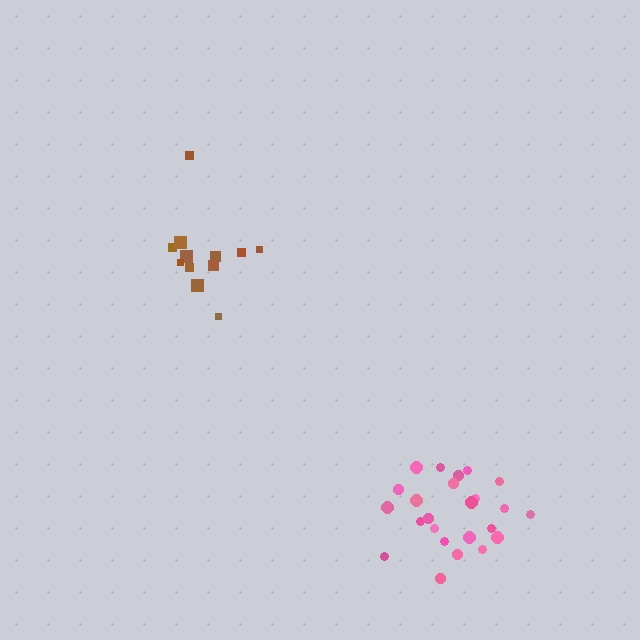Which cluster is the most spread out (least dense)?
Brown.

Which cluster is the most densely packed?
Pink.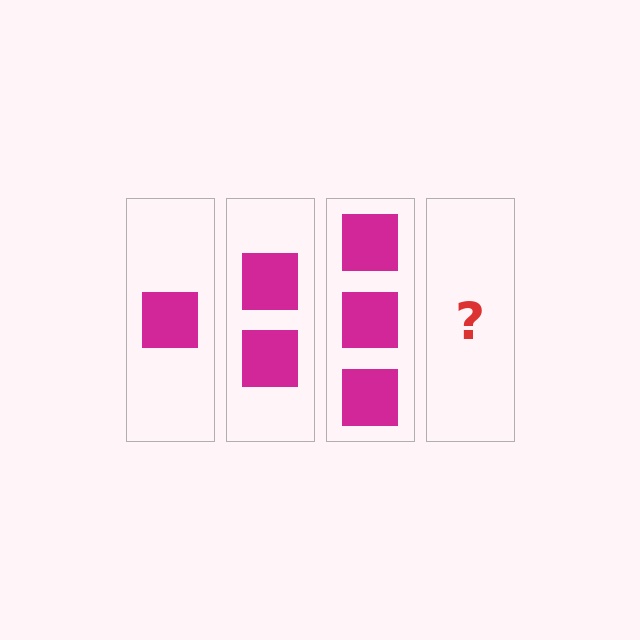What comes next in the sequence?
The next element should be 4 squares.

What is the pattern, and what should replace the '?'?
The pattern is that each step adds one more square. The '?' should be 4 squares.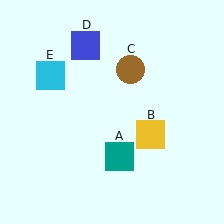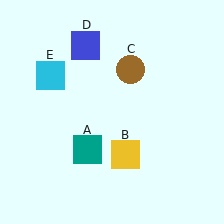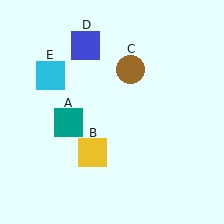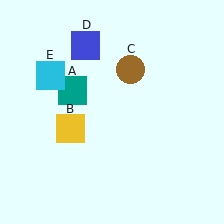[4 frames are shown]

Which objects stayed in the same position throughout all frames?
Brown circle (object C) and blue square (object D) and cyan square (object E) remained stationary.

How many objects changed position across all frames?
2 objects changed position: teal square (object A), yellow square (object B).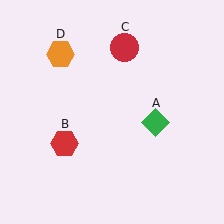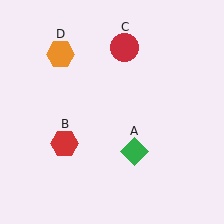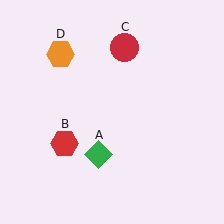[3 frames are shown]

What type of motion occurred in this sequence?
The green diamond (object A) rotated clockwise around the center of the scene.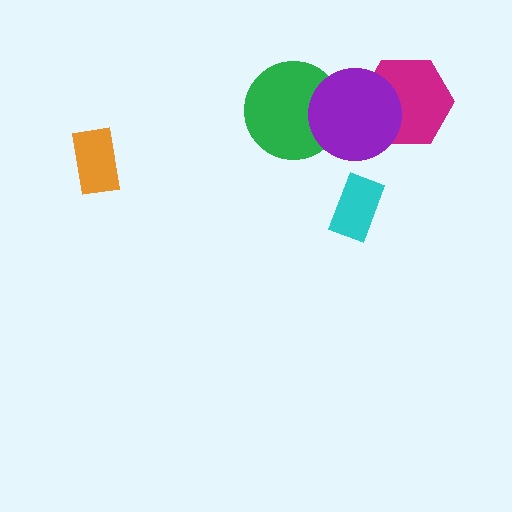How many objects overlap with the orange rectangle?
0 objects overlap with the orange rectangle.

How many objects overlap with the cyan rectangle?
0 objects overlap with the cyan rectangle.